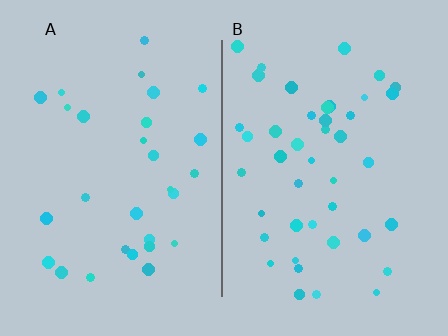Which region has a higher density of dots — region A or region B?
B (the right).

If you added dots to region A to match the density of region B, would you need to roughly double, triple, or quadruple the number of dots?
Approximately double.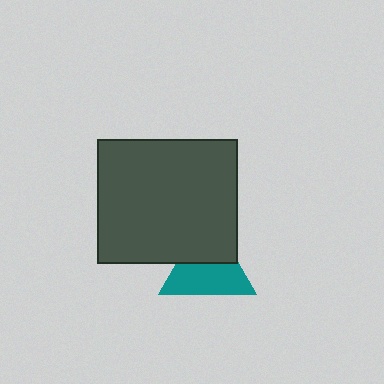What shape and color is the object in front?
The object in front is a dark gray rectangle.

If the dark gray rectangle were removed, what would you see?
You would see the complete teal triangle.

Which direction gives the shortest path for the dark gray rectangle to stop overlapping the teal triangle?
Moving up gives the shortest separation.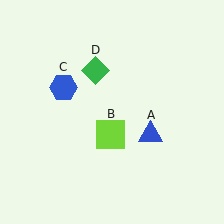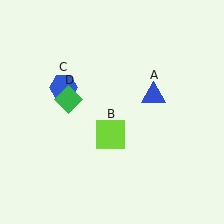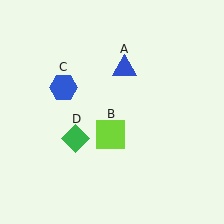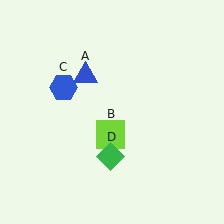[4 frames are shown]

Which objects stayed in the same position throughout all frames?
Lime square (object B) and blue hexagon (object C) remained stationary.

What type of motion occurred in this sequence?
The blue triangle (object A), green diamond (object D) rotated counterclockwise around the center of the scene.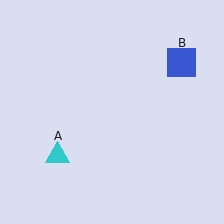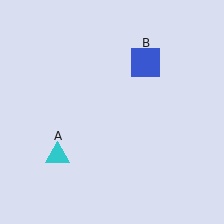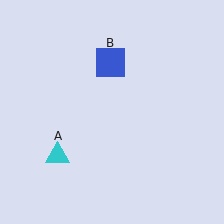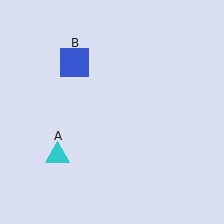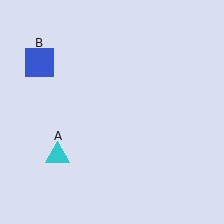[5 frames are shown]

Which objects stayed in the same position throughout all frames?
Cyan triangle (object A) remained stationary.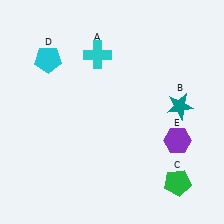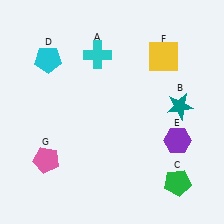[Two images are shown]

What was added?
A yellow square (F), a pink pentagon (G) were added in Image 2.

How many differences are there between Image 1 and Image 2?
There are 2 differences between the two images.